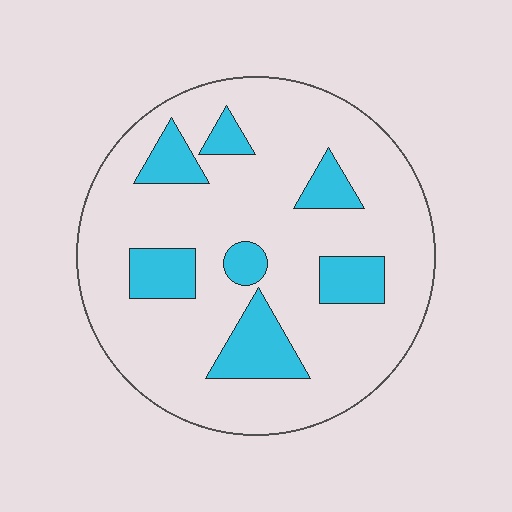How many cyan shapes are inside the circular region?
7.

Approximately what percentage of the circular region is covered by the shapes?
Approximately 20%.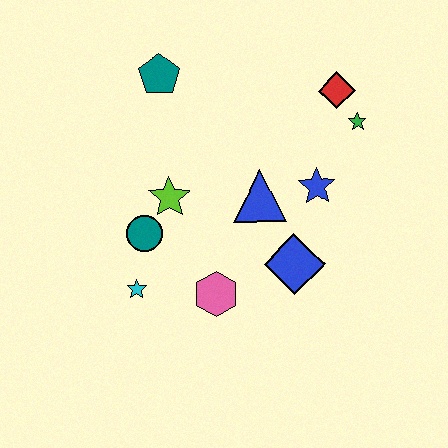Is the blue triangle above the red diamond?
No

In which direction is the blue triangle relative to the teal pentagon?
The blue triangle is below the teal pentagon.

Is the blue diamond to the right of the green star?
No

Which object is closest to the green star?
The red diamond is closest to the green star.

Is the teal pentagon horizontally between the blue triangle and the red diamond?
No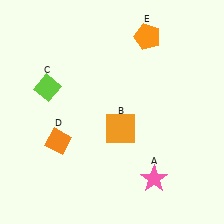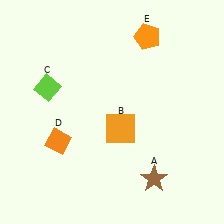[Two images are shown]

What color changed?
The star (A) changed from pink in Image 1 to brown in Image 2.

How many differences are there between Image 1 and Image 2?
There is 1 difference between the two images.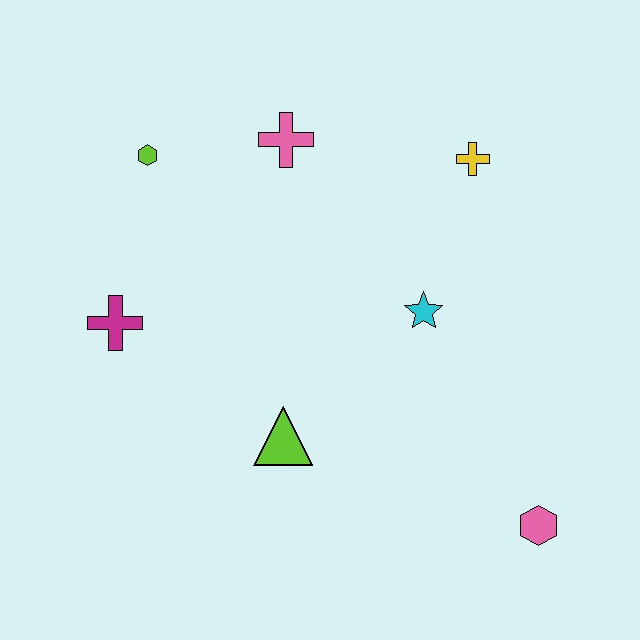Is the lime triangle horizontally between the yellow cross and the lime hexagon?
Yes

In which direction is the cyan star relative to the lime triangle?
The cyan star is to the right of the lime triangle.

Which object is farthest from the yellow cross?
The magenta cross is farthest from the yellow cross.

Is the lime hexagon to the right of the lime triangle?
No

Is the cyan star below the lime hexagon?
Yes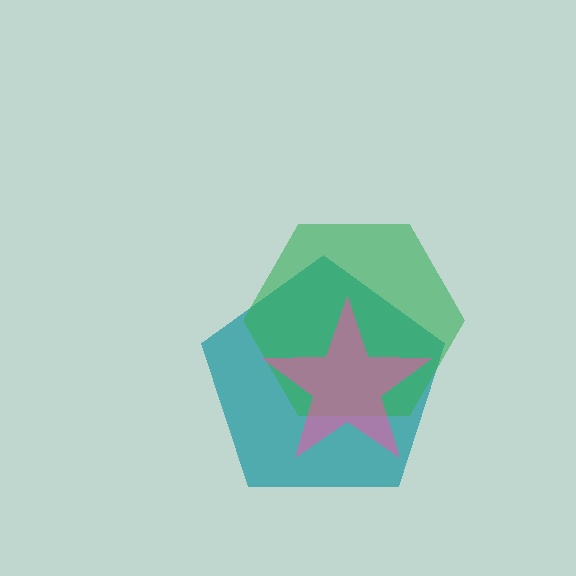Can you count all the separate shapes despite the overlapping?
Yes, there are 3 separate shapes.